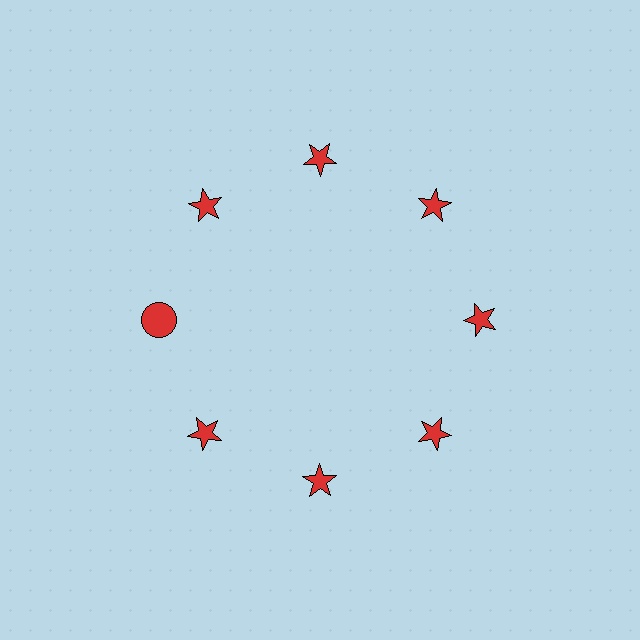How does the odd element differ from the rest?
It has a different shape: circle instead of star.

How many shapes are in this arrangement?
There are 8 shapes arranged in a ring pattern.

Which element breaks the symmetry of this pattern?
The red circle at roughly the 9 o'clock position breaks the symmetry. All other shapes are red stars.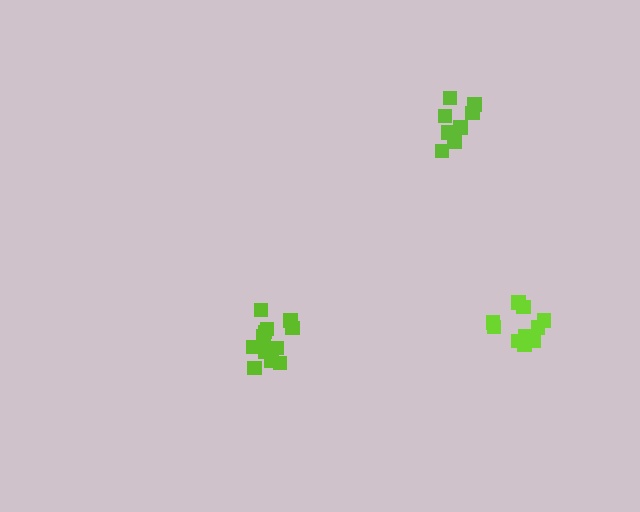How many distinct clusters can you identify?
There are 3 distinct clusters.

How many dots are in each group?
Group 1: 11 dots, Group 2: 8 dots, Group 3: 13 dots (32 total).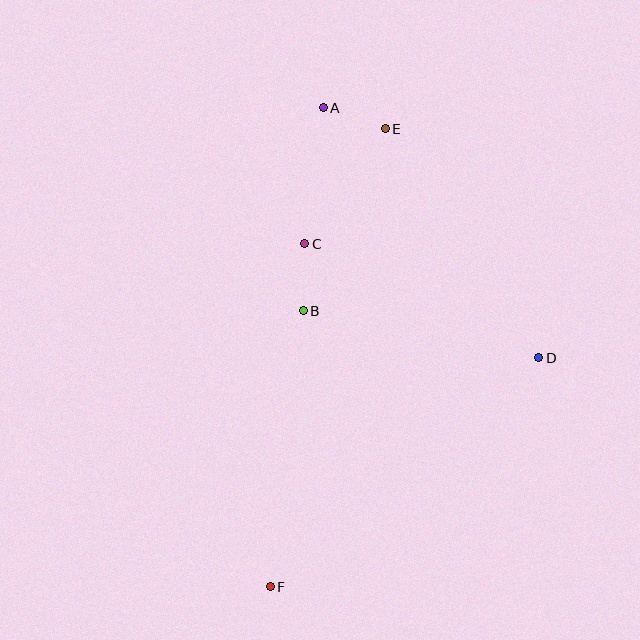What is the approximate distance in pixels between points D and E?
The distance between D and E is approximately 276 pixels.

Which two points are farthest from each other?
Points A and F are farthest from each other.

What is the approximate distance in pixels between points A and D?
The distance between A and D is approximately 330 pixels.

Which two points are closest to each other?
Points A and E are closest to each other.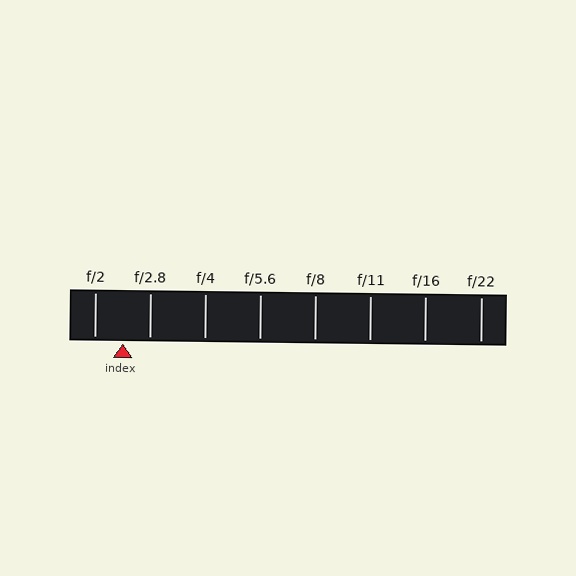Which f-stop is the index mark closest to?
The index mark is closest to f/2.8.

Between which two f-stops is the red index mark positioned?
The index mark is between f/2 and f/2.8.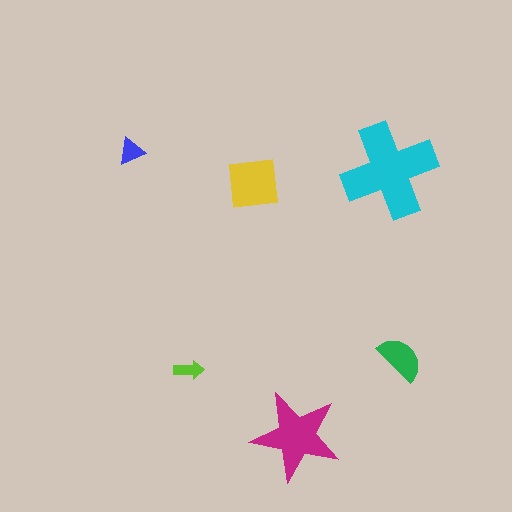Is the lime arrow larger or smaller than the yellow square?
Smaller.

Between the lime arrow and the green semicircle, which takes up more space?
The green semicircle.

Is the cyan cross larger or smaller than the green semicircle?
Larger.